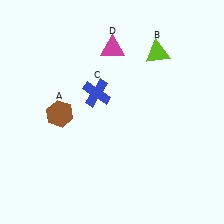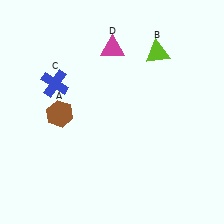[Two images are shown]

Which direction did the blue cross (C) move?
The blue cross (C) moved left.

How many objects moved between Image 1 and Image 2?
1 object moved between the two images.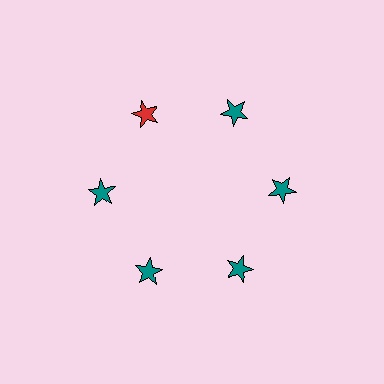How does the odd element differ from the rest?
It has a different color: red instead of teal.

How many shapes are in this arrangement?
There are 6 shapes arranged in a ring pattern.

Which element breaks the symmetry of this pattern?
The red star at roughly the 11 o'clock position breaks the symmetry. All other shapes are teal stars.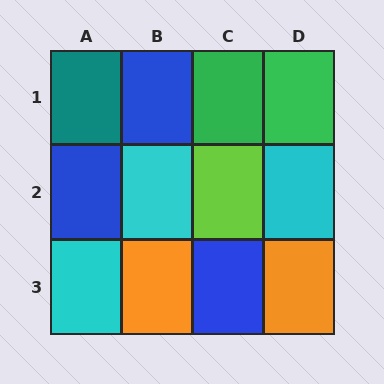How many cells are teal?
1 cell is teal.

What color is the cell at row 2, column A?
Blue.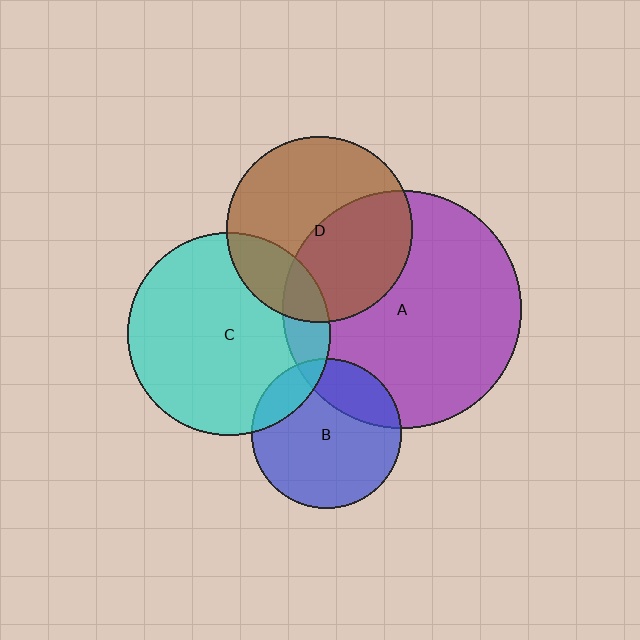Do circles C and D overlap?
Yes.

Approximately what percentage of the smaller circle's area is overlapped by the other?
Approximately 20%.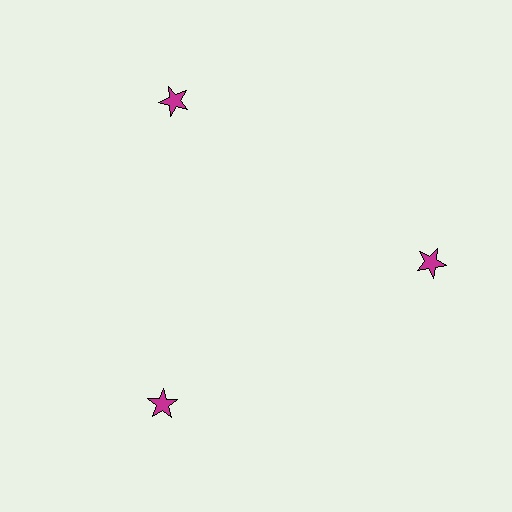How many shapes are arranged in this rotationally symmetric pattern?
There are 3 shapes, arranged in 3 groups of 1.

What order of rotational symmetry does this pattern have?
This pattern has 3-fold rotational symmetry.